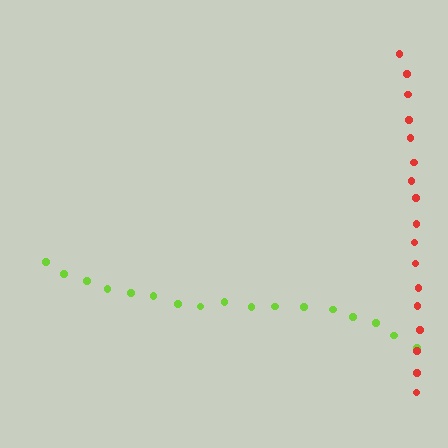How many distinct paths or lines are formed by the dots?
There are 2 distinct paths.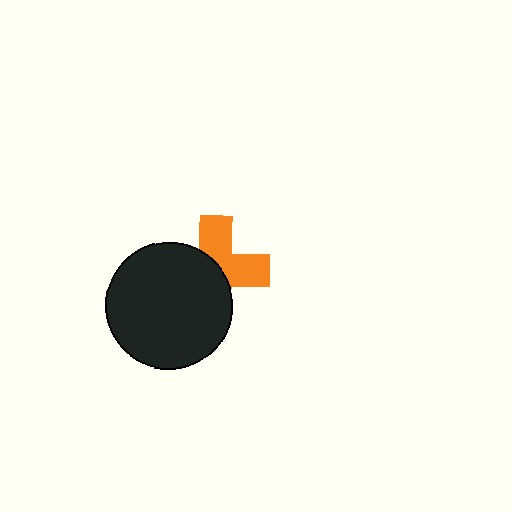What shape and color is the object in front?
The object in front is a black circle.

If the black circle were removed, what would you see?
You would see the complete orange cross.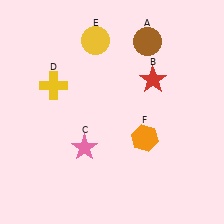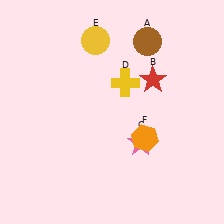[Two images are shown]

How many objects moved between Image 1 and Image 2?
2 objects moved between the two images.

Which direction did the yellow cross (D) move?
The yellow cross (D) moved right.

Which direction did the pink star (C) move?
The pink star (C) moved right.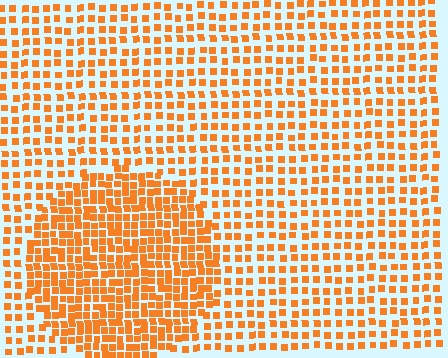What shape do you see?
I see a circle.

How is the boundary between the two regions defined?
The boundary is defined by a change in element density (approximately 1.8x ratio). All elements are the same color, size, and shape.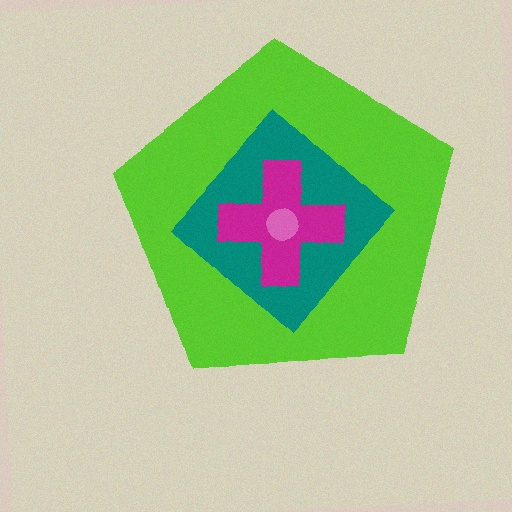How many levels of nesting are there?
4.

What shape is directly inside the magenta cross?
The pink circle.